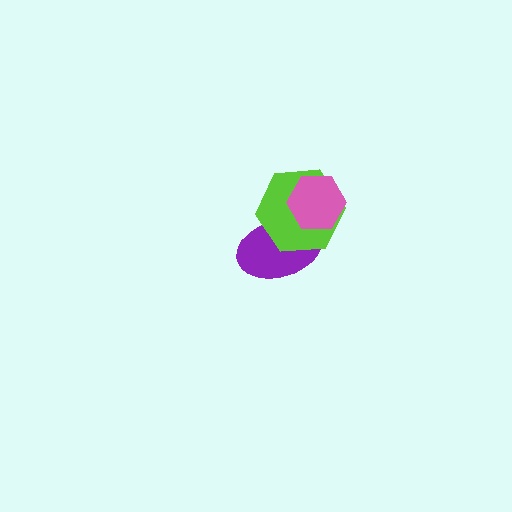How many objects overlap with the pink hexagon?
2 objects overlap with the pink hexagon.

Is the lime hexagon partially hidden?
Yes, it is partially covered by another shape.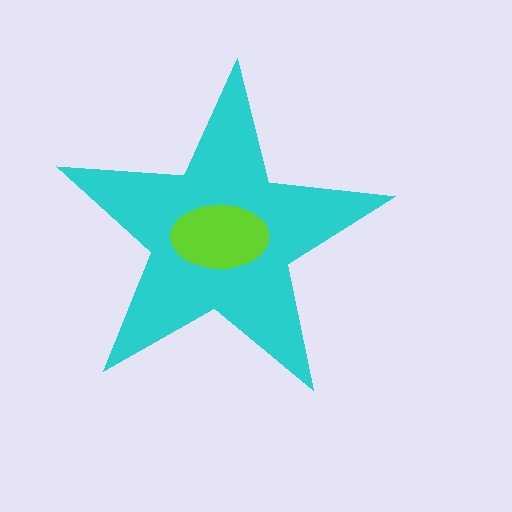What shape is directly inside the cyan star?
The lime ellipse.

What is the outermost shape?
The cyan star.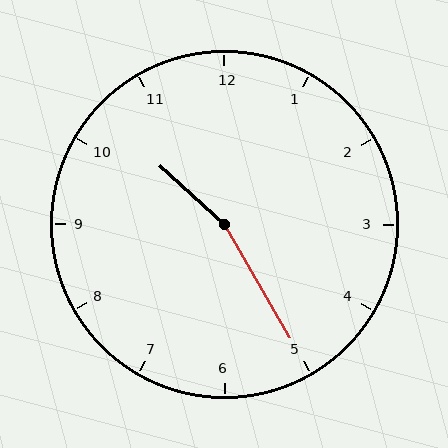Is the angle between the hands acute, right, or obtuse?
It is obtuse.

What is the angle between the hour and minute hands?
Approximately 162 degrees.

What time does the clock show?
10:25.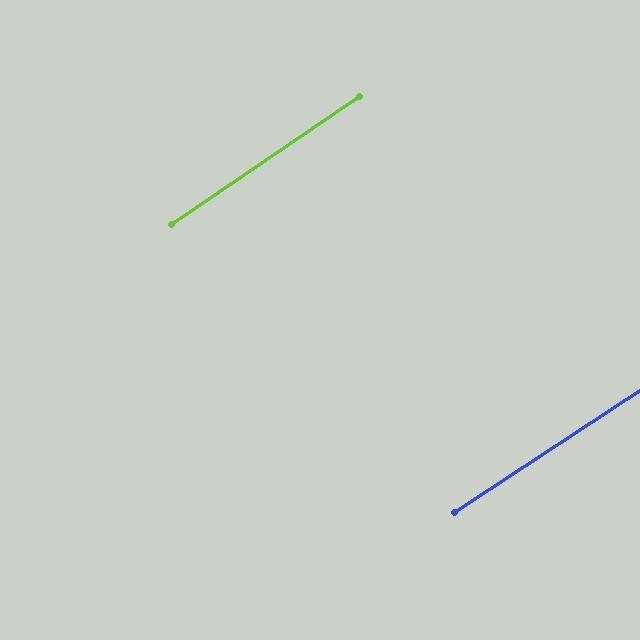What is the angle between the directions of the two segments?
Approximately 1 degree.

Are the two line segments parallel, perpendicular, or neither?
Parallel — their directions differ by only 0.8°.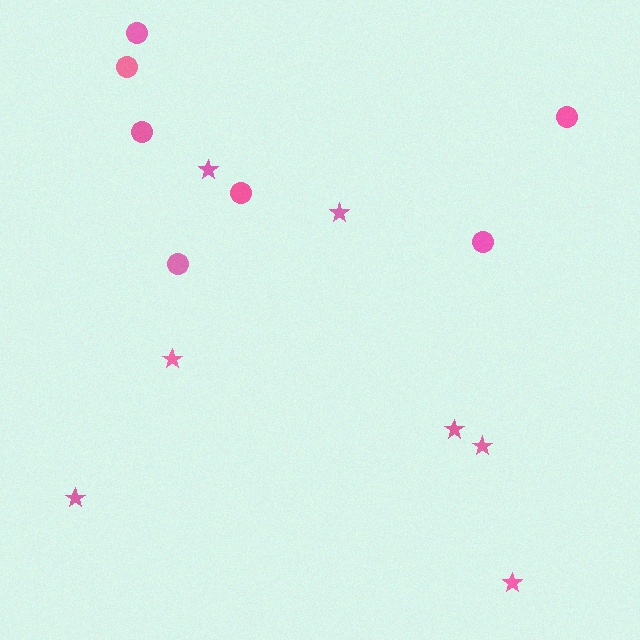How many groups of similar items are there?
There are 2 groups: one group of circles (7) and one group of stars (7).